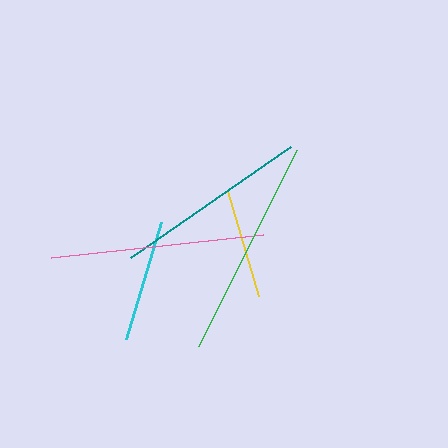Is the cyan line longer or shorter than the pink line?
The pink line is longer than the cyan line.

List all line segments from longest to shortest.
From longest to shortest: green, pink, teal, cyan, yellow.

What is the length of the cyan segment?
The cyan segment is approximately 122 pixels long.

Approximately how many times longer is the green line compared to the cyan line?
The green line is approximately 1.8 times the length of the cyan line.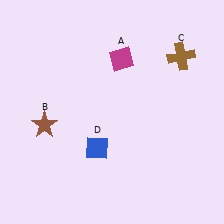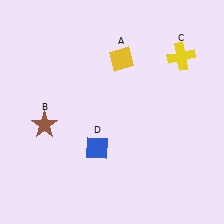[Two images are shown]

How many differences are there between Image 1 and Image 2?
There are 2 differences between the two images.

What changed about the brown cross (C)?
In Image 1, C is brown. In Image 2, it changed to yellow.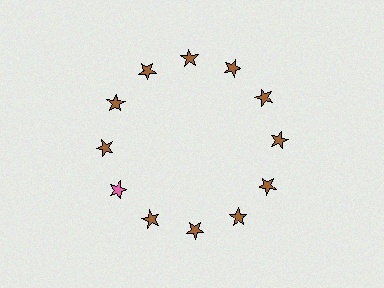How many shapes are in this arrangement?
There are 12 shapes arranged in a ring pattern.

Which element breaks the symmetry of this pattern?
The pink star at roughly the 8 o'clock position breaks the symmetry. All other shapes are brown stars.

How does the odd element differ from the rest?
It has a different color: pink instead of brown.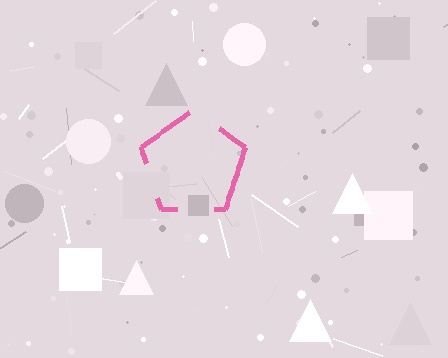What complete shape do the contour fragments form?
The contour fragments form a pentagon.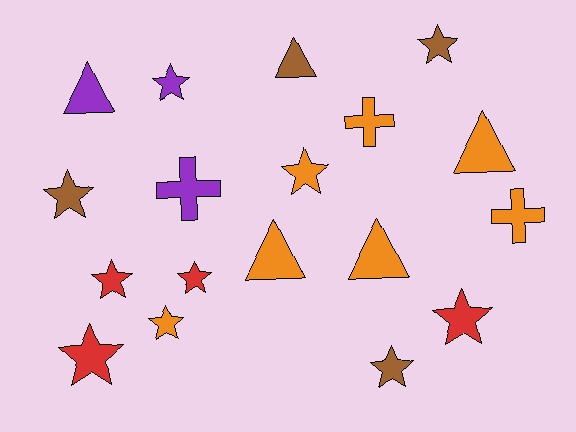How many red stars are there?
There are 4 red stars.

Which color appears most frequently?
Orange, with 7 objects.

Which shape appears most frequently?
Star, with 10 objects.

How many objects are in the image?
There are 18 objects.